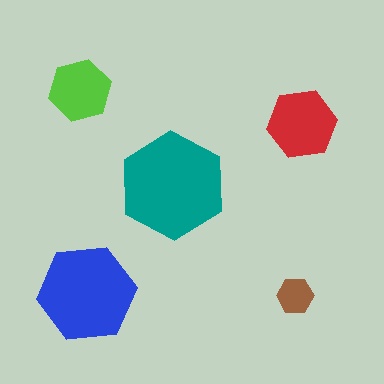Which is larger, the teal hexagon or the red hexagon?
The teal one.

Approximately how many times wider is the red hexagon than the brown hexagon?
About 2 times wider.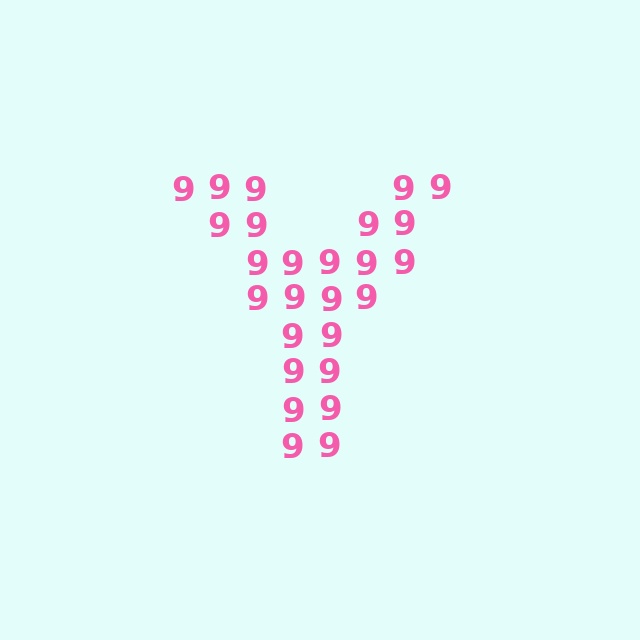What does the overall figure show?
The overall figure shows the letter Y.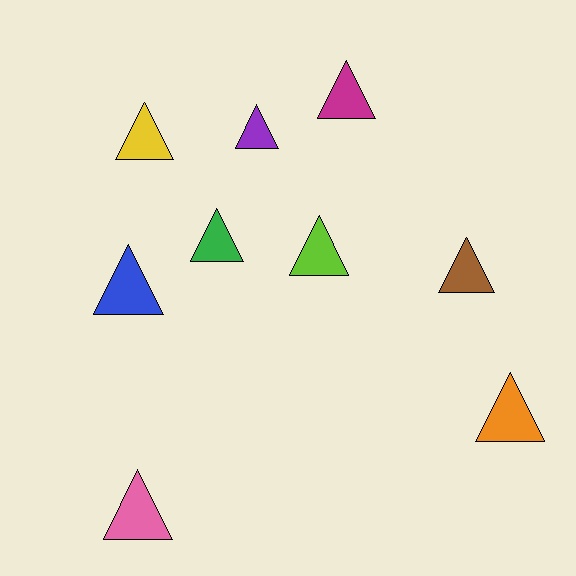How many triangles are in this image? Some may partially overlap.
There are 9 triangles.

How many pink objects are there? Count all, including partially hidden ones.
There is 1 pink object.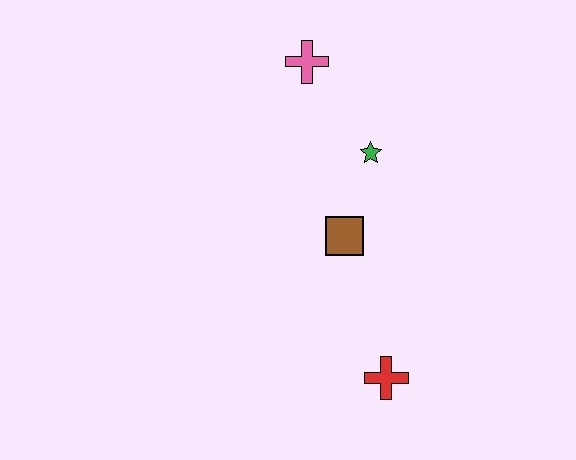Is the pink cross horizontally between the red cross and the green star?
No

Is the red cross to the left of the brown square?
No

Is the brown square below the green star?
Yes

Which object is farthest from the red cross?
The pink cross is farthest from the red cross.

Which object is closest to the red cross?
The brown square is closest to the red cross.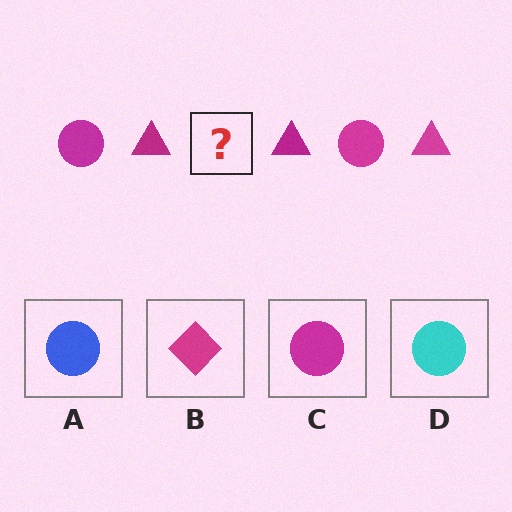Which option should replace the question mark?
Option C.